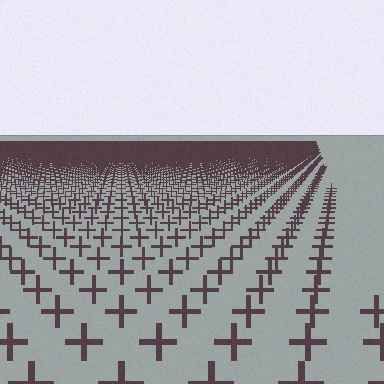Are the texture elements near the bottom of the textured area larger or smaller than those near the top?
Larger. Near the bottom, elements are closer to the viewer and appear at a bigger on-screen size.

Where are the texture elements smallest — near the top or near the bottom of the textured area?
Near the top.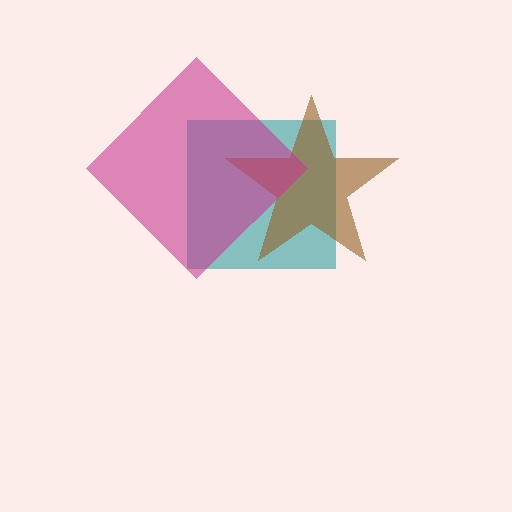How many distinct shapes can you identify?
There are 3 distinct shapes: a teal square, a brown star, a magenta diamond.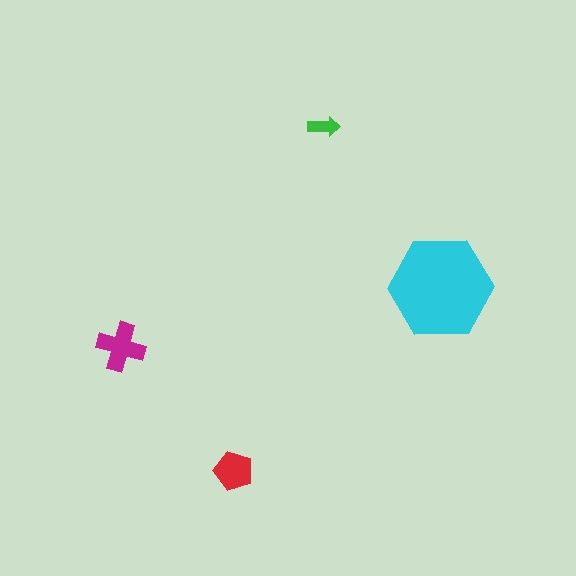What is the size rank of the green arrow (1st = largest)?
4th.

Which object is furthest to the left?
The magenta cross is leftmost.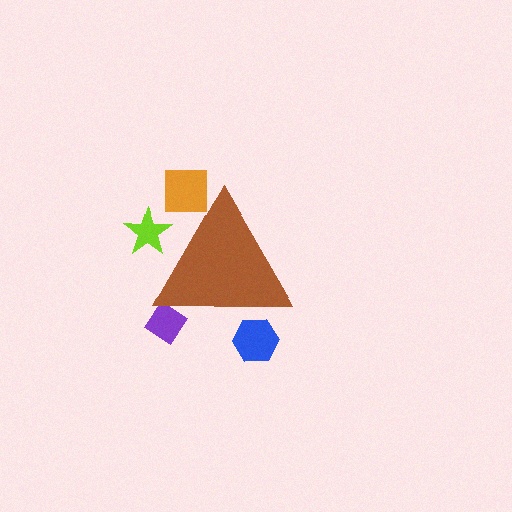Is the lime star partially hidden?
Yes, the lime star is partially hidden behind the brown triangle.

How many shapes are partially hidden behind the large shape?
4 shapes are partially hidden.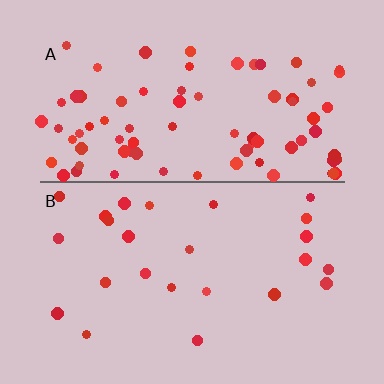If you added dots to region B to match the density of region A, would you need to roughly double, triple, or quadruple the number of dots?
Approximately triple.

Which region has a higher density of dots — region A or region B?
A (the top).